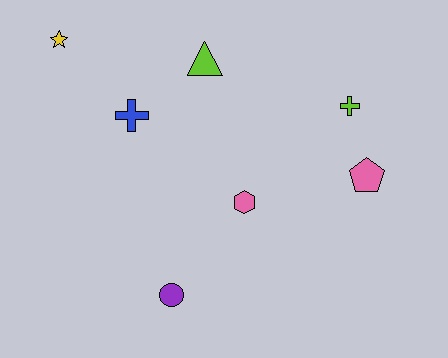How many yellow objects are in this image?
There is 1 yellow object.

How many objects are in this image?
There are 7 objects.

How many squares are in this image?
There are no squares.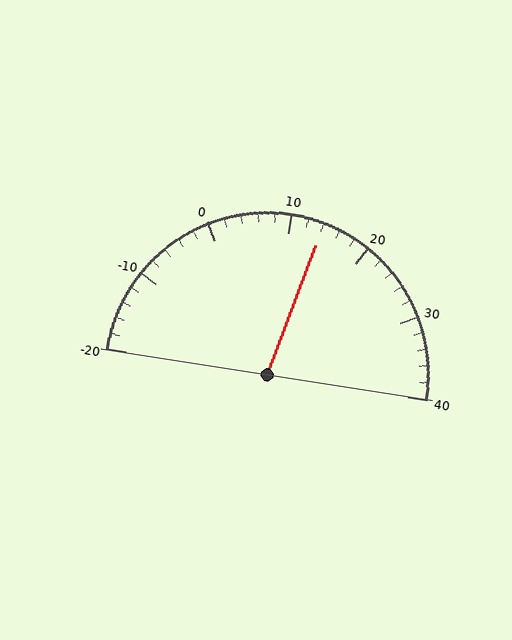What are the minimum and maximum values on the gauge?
The gauge ranges from -20 to 40.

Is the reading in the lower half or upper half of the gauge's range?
The reading is in the upper half of the range (-20 to 40).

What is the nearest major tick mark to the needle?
The nearest major tick mark is 10.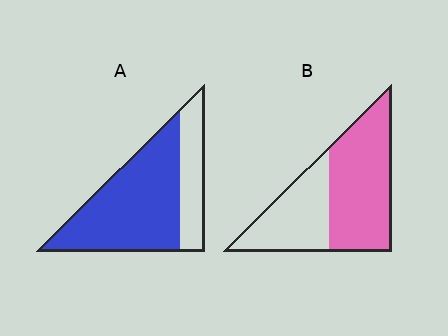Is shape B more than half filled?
Yes.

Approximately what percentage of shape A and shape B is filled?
A is approximately 75% and B is approximately 60%.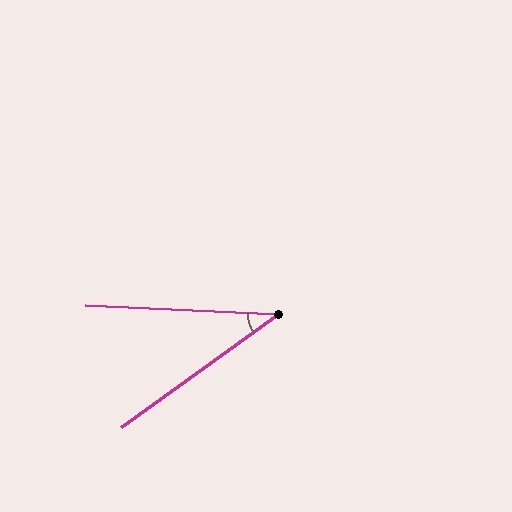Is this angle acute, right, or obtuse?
It is acute.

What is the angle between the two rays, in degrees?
Approximately 38 degrees.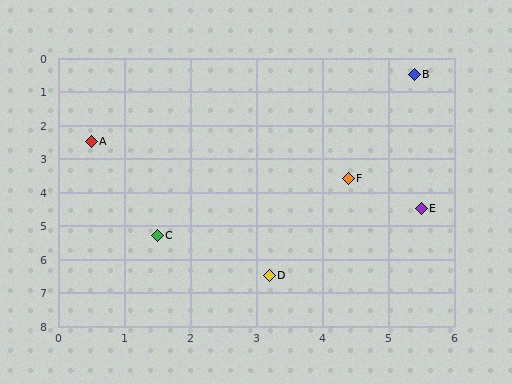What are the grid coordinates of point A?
Point A is at approximately (0.5, 2.5).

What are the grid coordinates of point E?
Point E is at approximately (5.5, 4.5).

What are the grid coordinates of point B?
Point B is at approximately (5.4, 0.5).